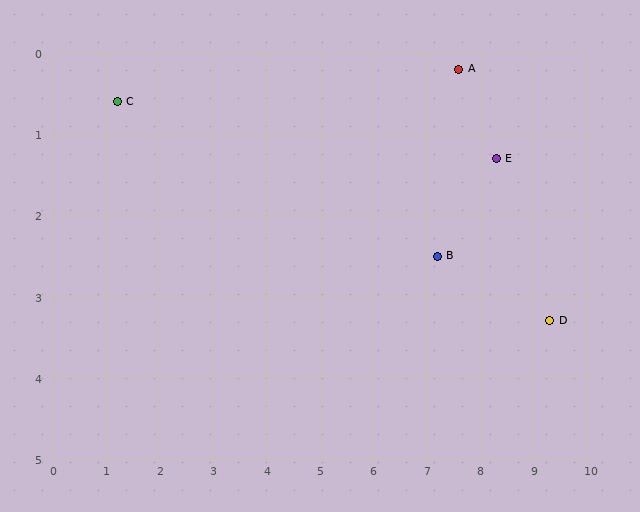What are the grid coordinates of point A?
Point A is at approximately (7.6, 0.2).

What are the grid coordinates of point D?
Point D is at approximately (9.3, 3.3).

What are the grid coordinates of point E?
Point E is at approximately (8.3, 1.3).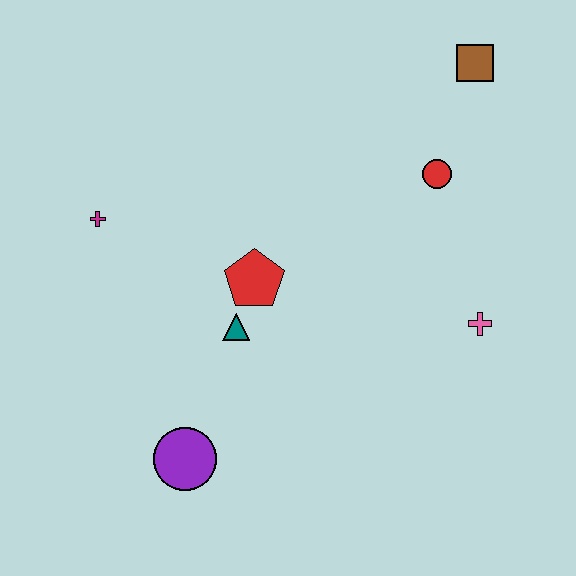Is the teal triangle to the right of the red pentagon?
No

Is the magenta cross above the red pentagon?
Yes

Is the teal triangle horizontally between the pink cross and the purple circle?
Yes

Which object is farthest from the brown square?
The purple circle is farthest from the brown square.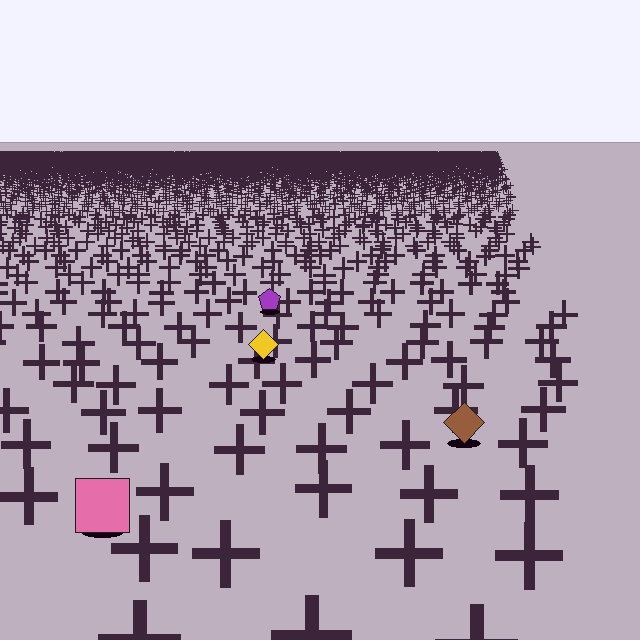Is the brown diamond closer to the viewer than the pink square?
No. The pink square is closer — you can tell from the texture gradient: the ground texture is coarser near it.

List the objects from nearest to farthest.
From nearest to farthest: the pink square, the brown diamond, the yellow diamond, the purple pentagon.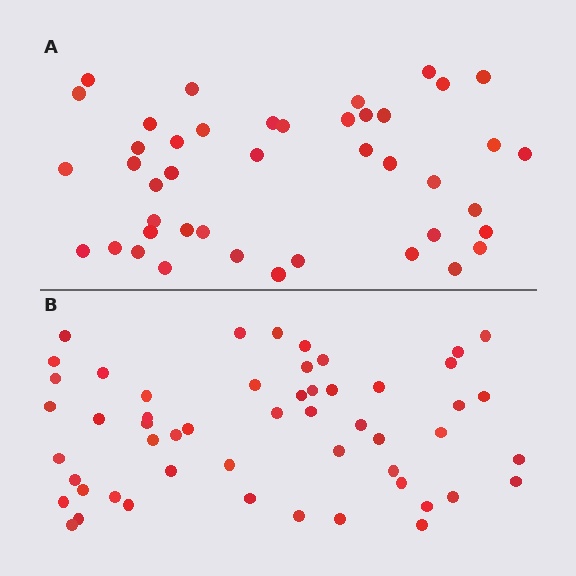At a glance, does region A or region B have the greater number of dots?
Region B (the bottom region) has more dots.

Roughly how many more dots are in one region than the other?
Region B has roughly 10 or so more dots than region A.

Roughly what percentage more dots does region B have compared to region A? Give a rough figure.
About 25% more.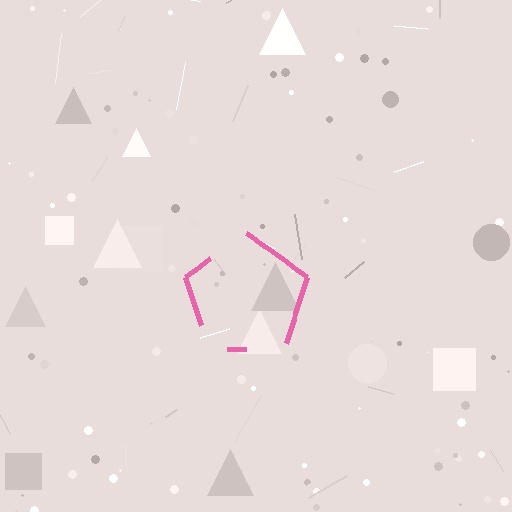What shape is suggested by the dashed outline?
The dashed outline suggests a pentagon.